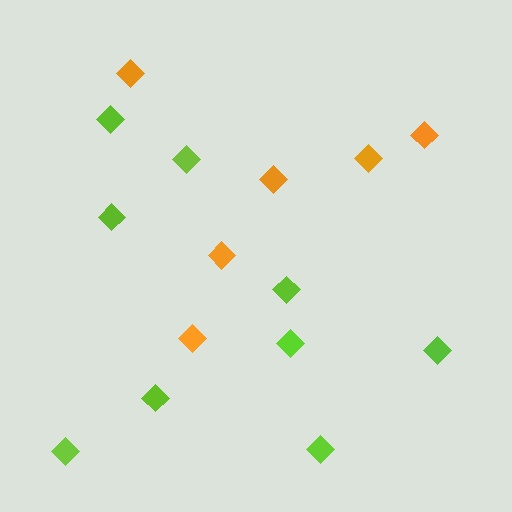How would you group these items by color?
There are 2 groups: one group of lime diamonds (9) and one group of orange diamonds (6).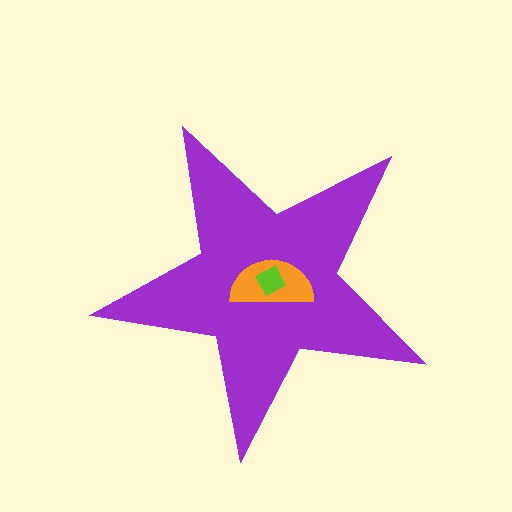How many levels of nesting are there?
3.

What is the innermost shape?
The lime diamond.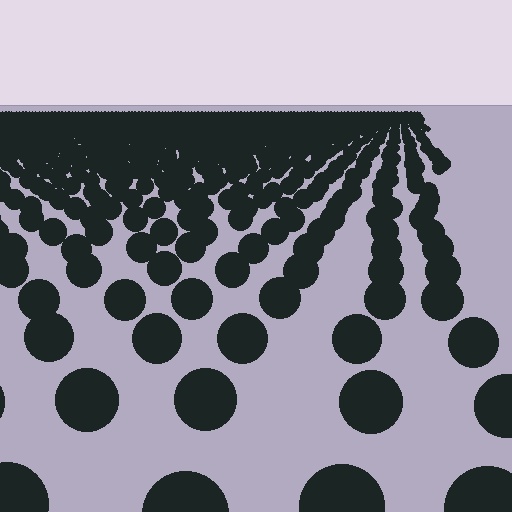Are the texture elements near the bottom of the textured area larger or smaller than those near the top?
Larger. Near the bottom, elements are closer to the viewer and appear at a bigger on-screen size.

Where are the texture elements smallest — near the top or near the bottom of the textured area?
Near the top.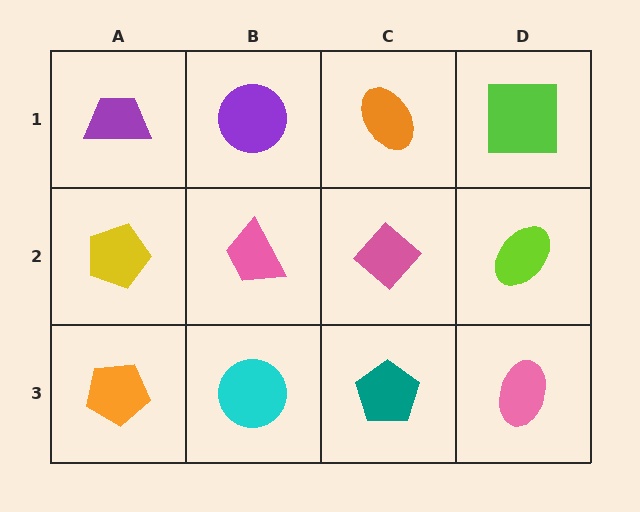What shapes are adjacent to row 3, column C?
A pink diamond (row 2, column C), a cyan circle (row 3, column B), a pink ellipse (row 3, column D).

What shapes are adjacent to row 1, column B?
A pink trapezoid (row 2, column B), a purple trapezoid (row 1, column A), an orange ellipse (row 1, column C).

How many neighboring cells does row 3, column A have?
2.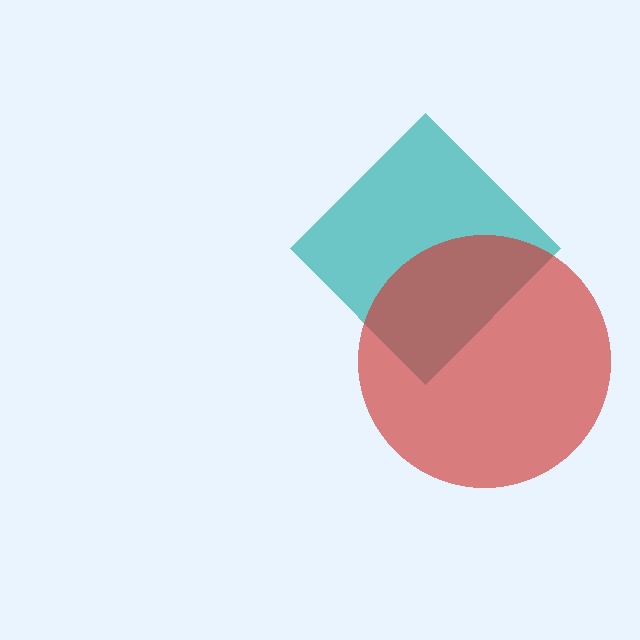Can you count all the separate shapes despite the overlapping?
Yes, there are 2 separate shapes.